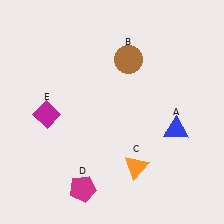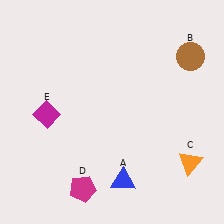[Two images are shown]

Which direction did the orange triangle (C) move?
The orange triangle (C) moved right.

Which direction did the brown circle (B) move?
The brown circle (B) moved right.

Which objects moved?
The objects that moved are: the blue triangle (A), the brown circle (B), the orange triangle (C).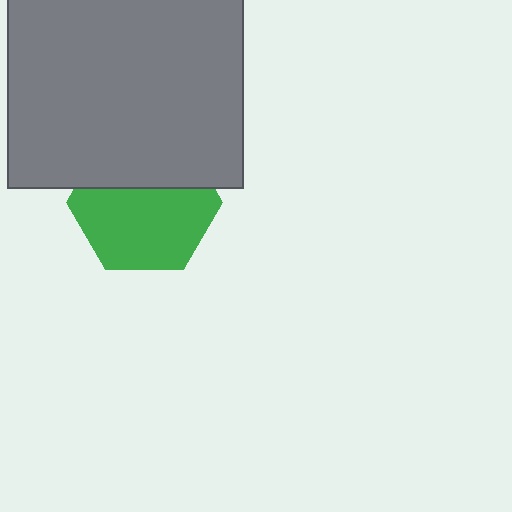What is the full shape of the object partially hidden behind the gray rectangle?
The partially hidden object is a green hexagon.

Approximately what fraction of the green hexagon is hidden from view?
Roughly 38% of the green hexagon is hidden behind the gray rectangle.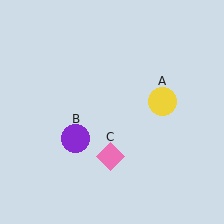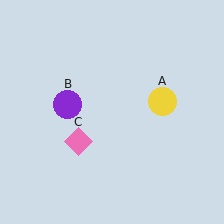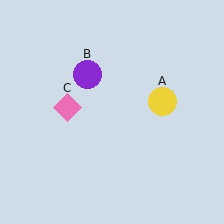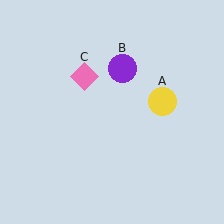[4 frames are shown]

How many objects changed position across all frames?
2 objects changed position: purple circle (object B), pink diamond (object C).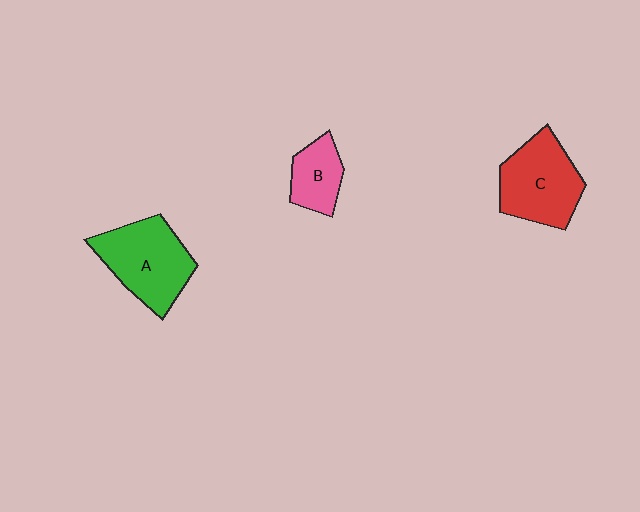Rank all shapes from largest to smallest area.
From largest to smallest: A (green), C (red), B (pink).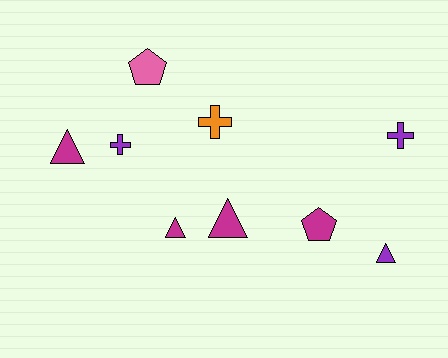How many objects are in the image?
There are 9 objects.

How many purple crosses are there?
There are 2 purple crosses.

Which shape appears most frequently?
Triangle, with 4 objects.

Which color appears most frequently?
Magenta, with 4 objects.